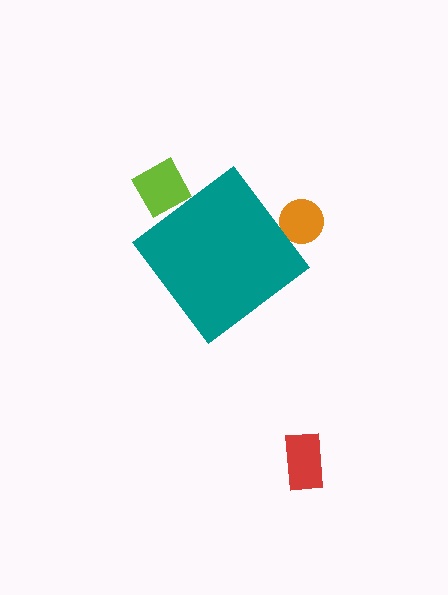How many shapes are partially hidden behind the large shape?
2 shapes are partially hidden.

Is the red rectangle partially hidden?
No, the red rectangle is fully visible.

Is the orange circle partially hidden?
Yes, the orange circle is partially hidden behind the teal diamond.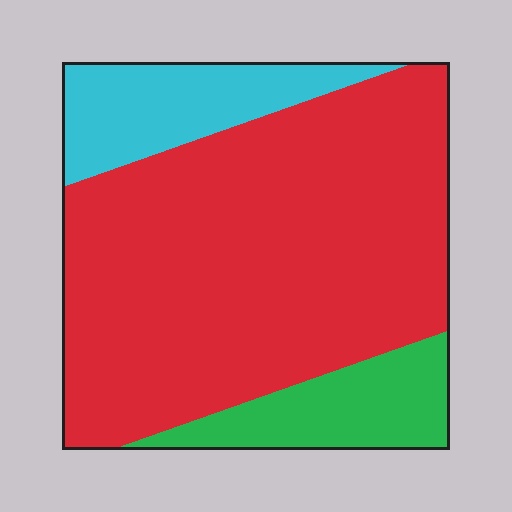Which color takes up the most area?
Red, at roughly 70%.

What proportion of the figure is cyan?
Cyan takes up about one sixth (1/6) of the figure.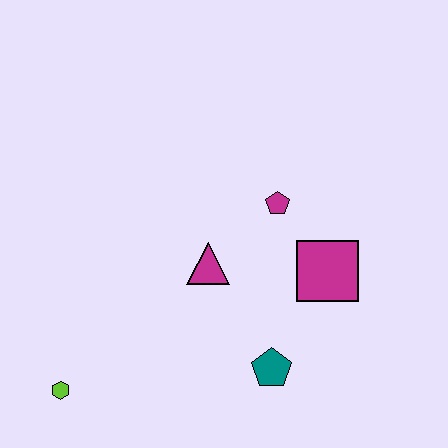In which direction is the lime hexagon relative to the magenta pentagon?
The lime hexagon is to the left of the magenta pentagon.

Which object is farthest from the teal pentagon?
The lime hexagon is farthest from the teal pentagon.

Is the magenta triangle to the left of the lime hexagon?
No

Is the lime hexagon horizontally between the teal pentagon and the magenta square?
No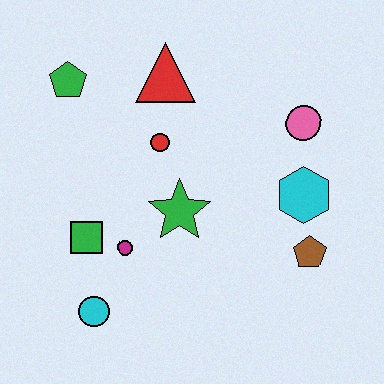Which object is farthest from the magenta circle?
The pink circle is farthest from the magenta circle.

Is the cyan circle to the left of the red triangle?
Yes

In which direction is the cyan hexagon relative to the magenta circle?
The cyan hexagon is to the right of the magenta circle.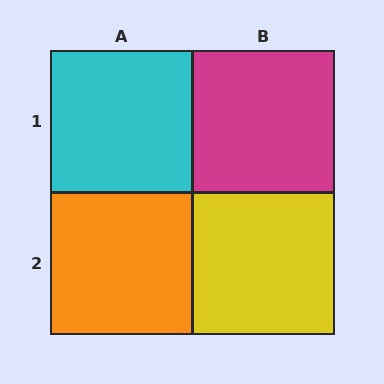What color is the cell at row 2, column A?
Orange.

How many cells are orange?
1 cell is orange.